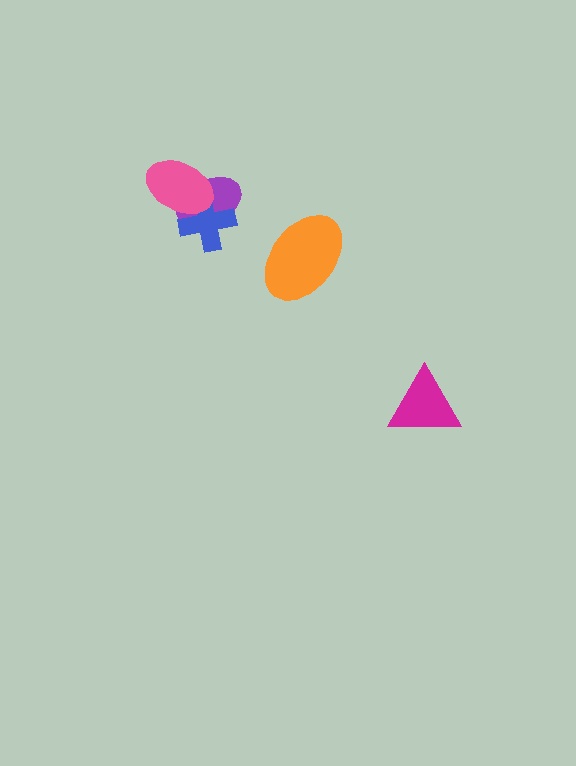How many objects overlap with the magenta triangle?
0 objects overlap with the magenta triangle.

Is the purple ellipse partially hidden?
Yes, it is partially covered by another shape.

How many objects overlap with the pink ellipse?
2 objects overlap with the pink ellipse.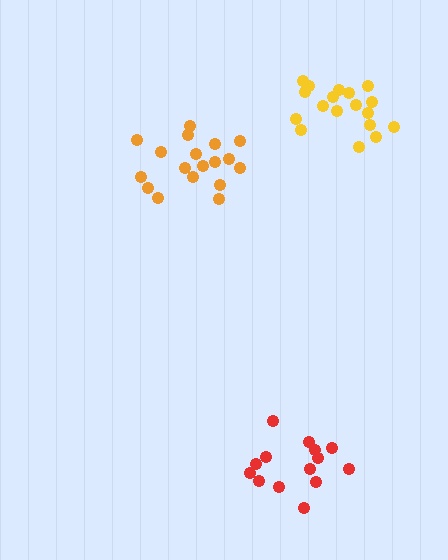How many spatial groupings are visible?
There are 3 spatial groupings.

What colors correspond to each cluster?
The clusters are colored: orange, red, yellow.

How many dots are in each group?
Group 1: 18 dots, Group 2: 14 dots, Group 3: 18 dots (50 total).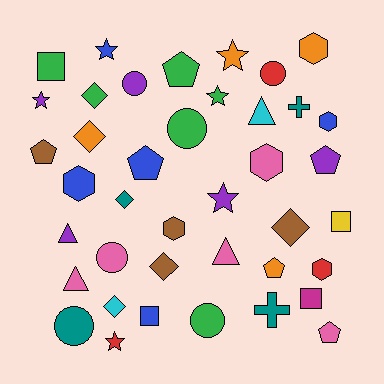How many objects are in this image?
There are 40 objects.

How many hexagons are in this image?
There are 6 hexagons.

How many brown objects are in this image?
There are 4 brown objects.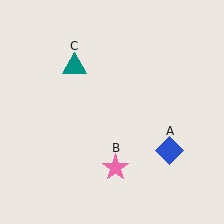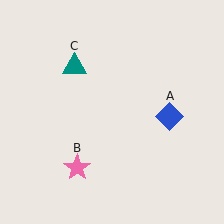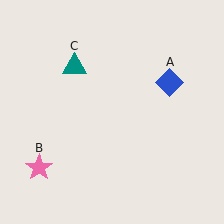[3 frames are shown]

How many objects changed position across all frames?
2 objects changed position: blue diamond (object A), pink star (object B).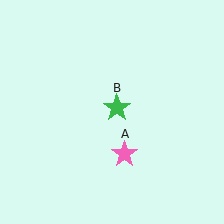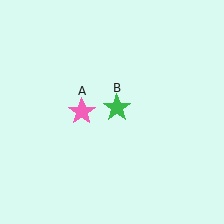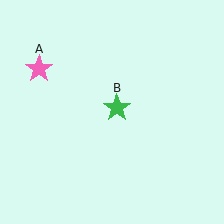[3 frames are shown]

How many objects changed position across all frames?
1 object changed position: pink star (object A).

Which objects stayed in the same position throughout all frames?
Green star (object B) remained stationary.